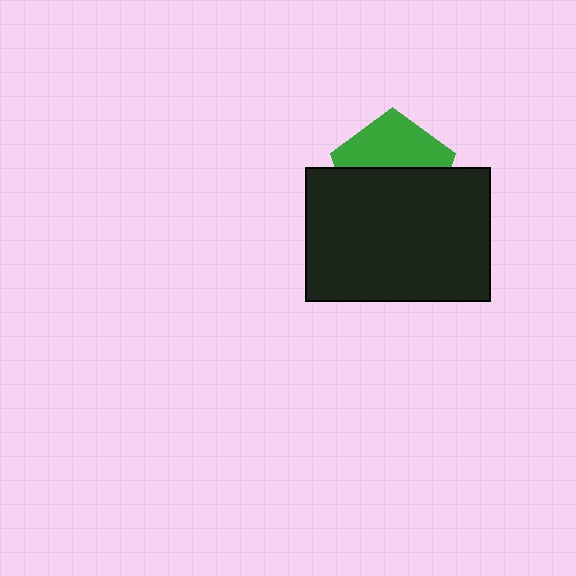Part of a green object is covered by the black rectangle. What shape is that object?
It is a pentagon.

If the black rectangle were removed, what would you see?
You would see the complete green pentagon.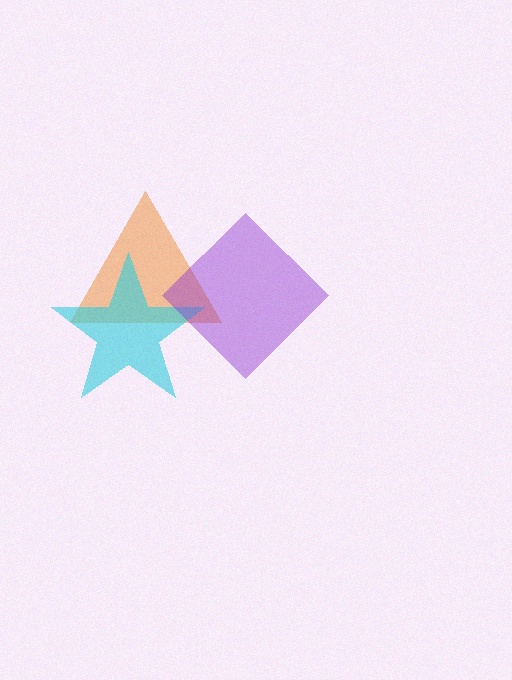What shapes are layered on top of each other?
The layered shapes are: an orange triangle, a cyan star, a purple diamond.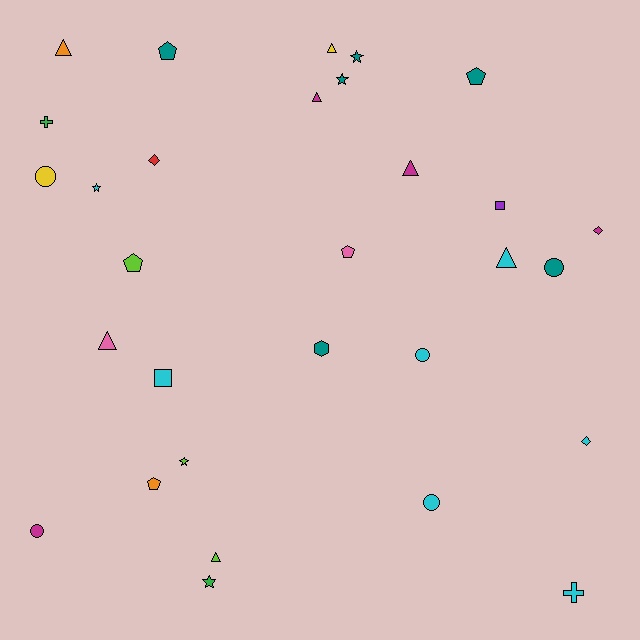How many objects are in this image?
There are 30 objects.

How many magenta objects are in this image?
There are 4 magenta objects.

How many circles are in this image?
There are 5 circles.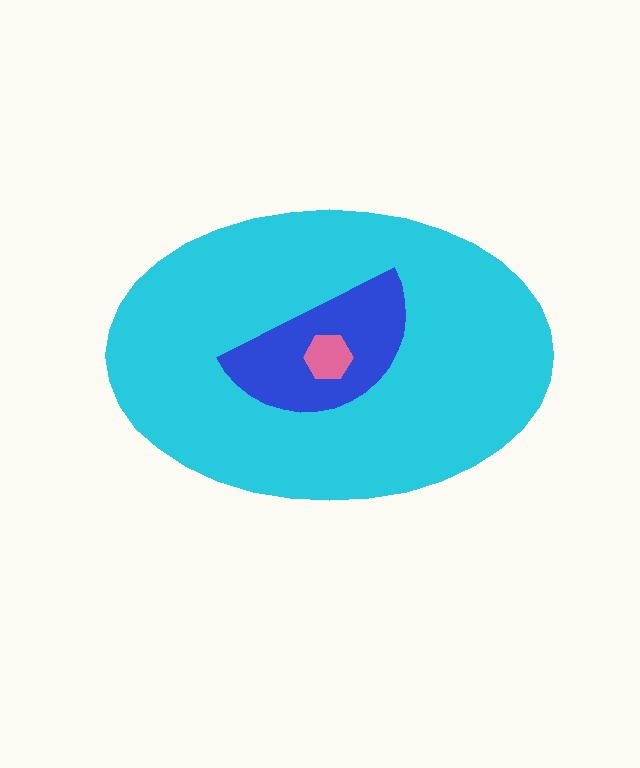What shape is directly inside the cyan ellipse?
The blue semicircle.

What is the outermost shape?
The cyan ellipse.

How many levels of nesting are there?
3.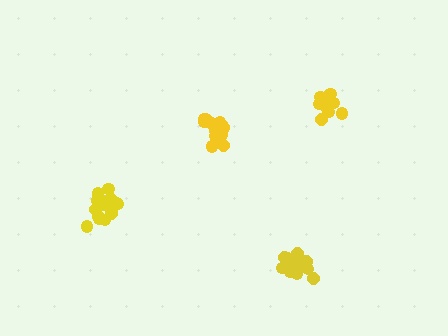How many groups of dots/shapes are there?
There are 4 groups.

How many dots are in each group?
Group 1: 17 dots, Group 2: 19 dots, Group 3: 15 dots, Group 4: 17 dots (68 total).